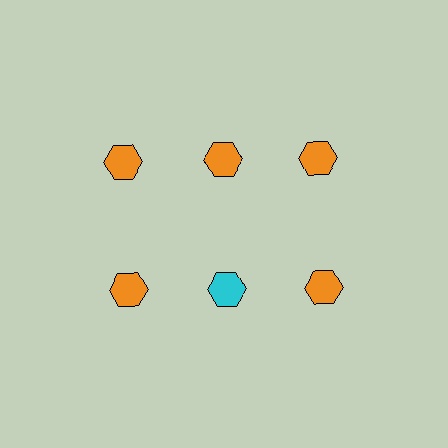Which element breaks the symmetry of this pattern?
The cyan hexagon in the second row, second from left column breaks the symmetry. All other shapes are orange hexagons.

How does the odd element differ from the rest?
It has a different color: cyan instead of orange.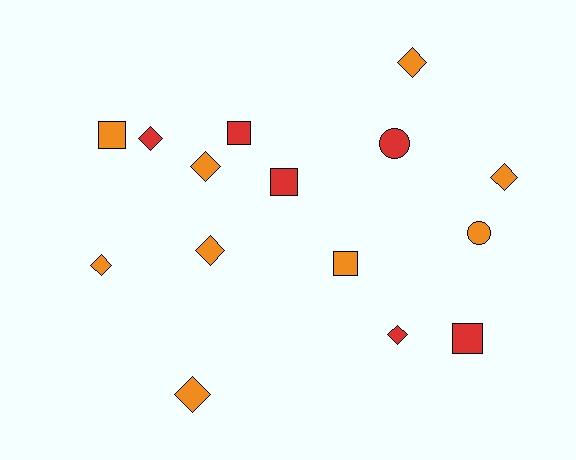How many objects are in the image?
There are 15 objects.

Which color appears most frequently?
Orange, with 9 objects.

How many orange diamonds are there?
There are 6 orange diamonds.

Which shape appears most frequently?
Diamond, with 8 objects.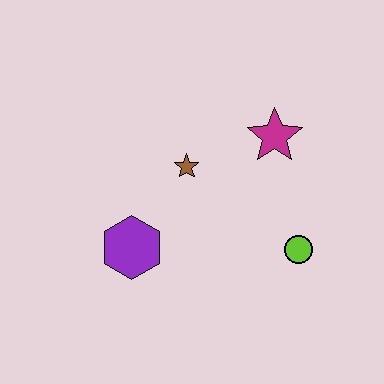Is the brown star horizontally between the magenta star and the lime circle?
No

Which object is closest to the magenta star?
The brown star is closest to the magenta star.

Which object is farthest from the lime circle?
The purple hexagon is farthest from the lime circle.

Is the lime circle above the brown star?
No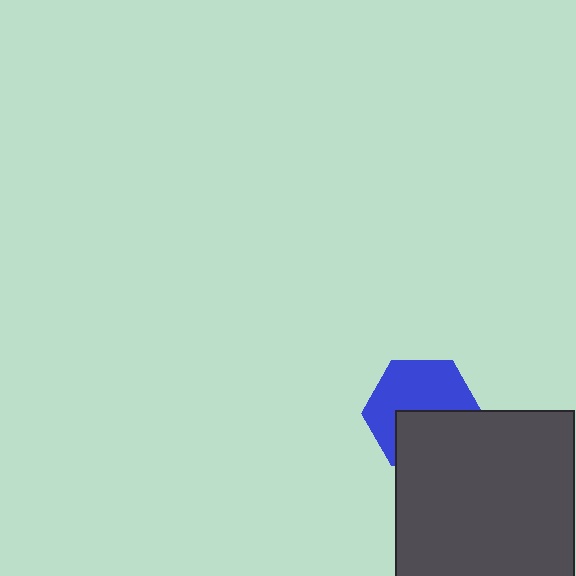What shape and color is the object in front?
The object in front is a dark gray square.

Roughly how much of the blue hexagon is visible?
About half of it is visible (roughly 58%).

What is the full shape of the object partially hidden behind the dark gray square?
The partially hidden object is a blue hexagon.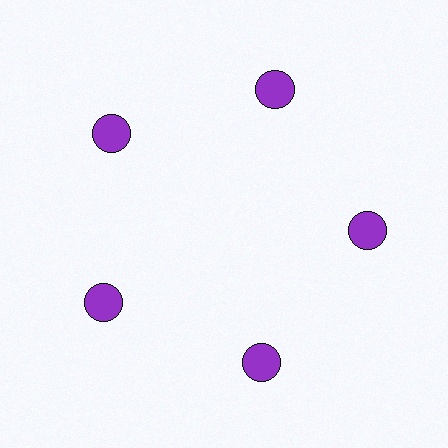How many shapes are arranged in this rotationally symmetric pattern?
There are 5 shapes, arranged in 5 groups of 1.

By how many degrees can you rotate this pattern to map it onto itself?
The pattern maps onto itself every 72 degrees of rotation.